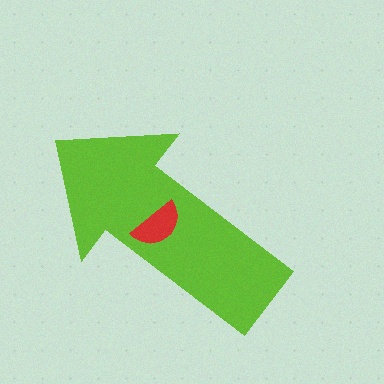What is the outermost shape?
The lime arrow.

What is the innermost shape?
The red semicircle.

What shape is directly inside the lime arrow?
The red semicircle.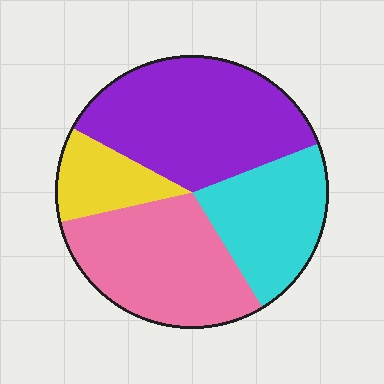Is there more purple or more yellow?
Purple.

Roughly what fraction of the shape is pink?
Pink takes up about one third (1/3) of the shape.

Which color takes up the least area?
Yellow, at roughly 10%.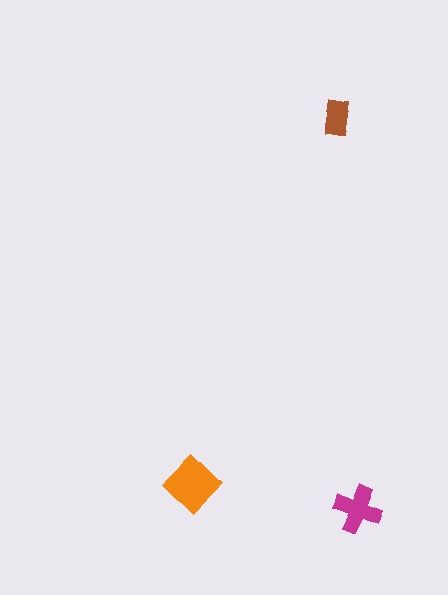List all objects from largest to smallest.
The orange diamond, the magenta cross, the brown rectangle.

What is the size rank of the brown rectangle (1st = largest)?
3rd.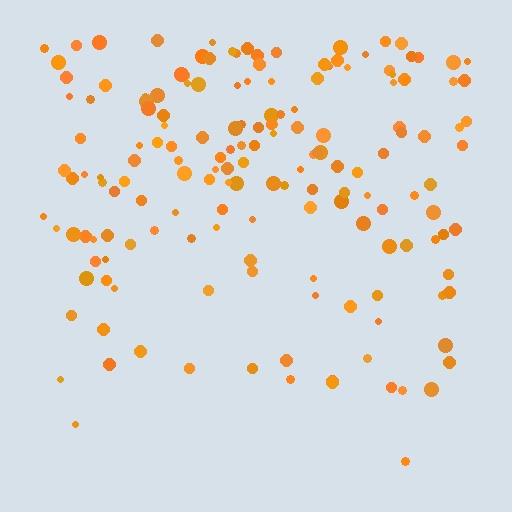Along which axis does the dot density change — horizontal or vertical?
Vertical.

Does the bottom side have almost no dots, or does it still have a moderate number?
Still a moderate number, just noticeably fewer than the top.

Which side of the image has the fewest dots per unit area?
The bottom.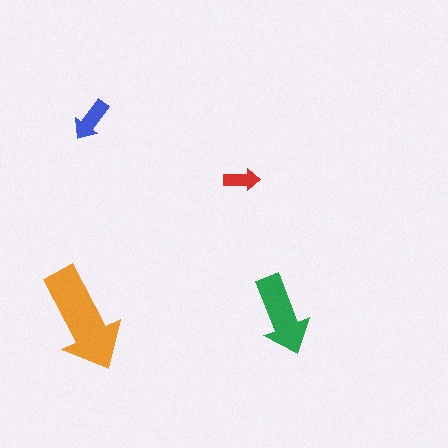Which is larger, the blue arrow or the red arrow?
The blue one.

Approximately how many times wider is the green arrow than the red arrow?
About 2 times wider.